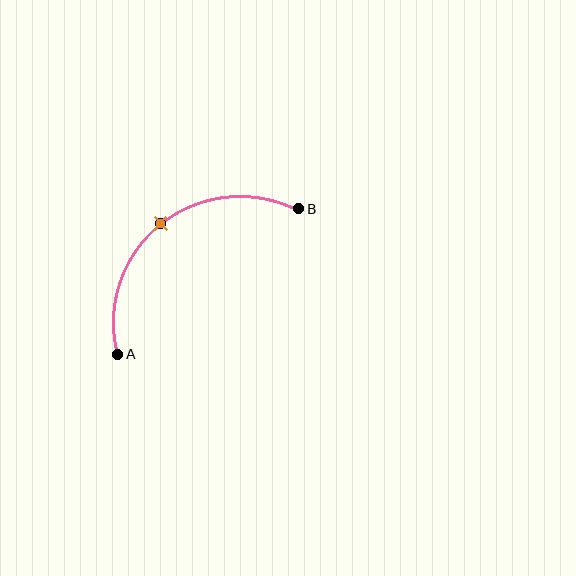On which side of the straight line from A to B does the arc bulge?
The arc bulges above and to the left of the straight line connecting A and B.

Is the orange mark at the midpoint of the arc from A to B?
Yes. The orange mark lies on the arc at equal arc-length from both A and B — it is the arc midpoint.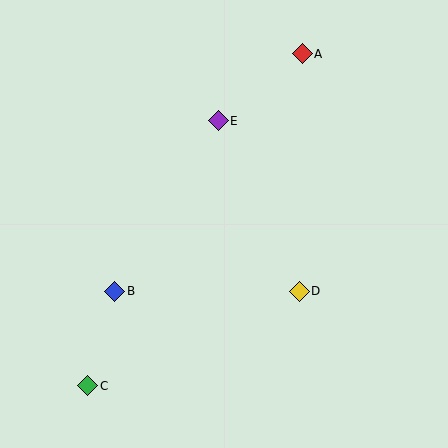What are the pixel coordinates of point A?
Point A is at (302, 54).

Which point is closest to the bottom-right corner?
Point D is closest to the bottom-right corner.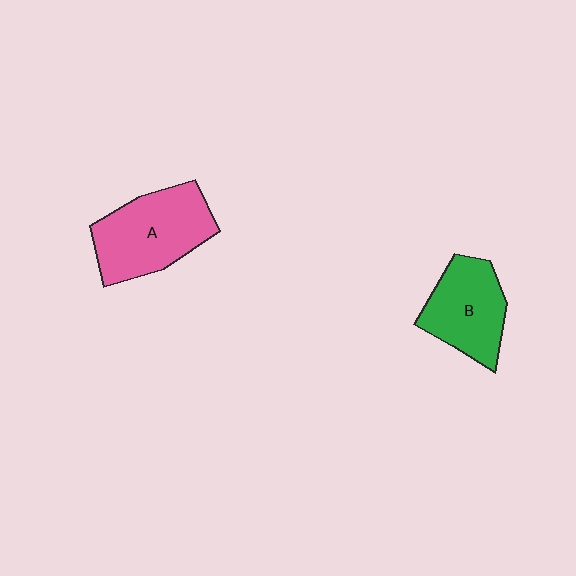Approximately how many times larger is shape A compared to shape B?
Approximately 1.2 times.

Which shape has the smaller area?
Shape B (green).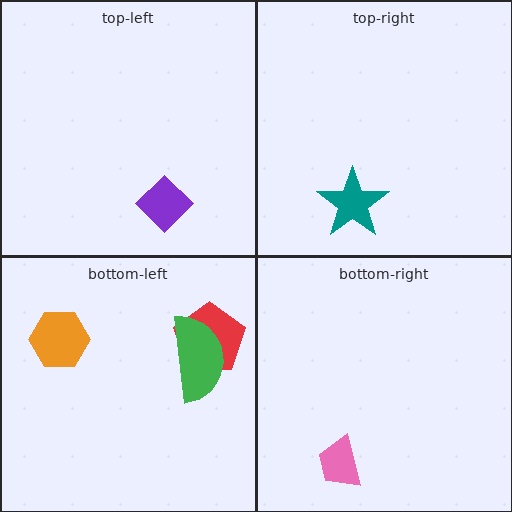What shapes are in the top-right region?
The teal star.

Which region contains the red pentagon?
The bottom-left region.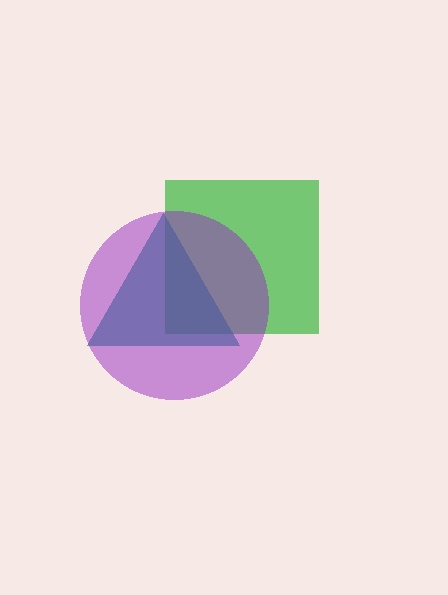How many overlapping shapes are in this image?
There are 3 overlapping shapes in the image.